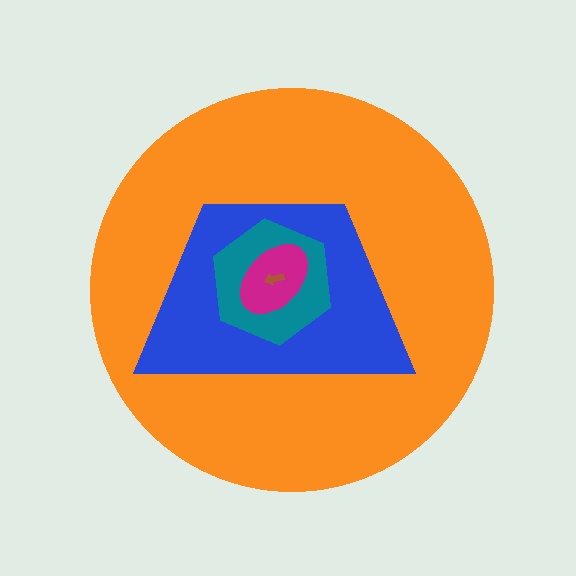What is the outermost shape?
The orange circle.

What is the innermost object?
The brown arrow.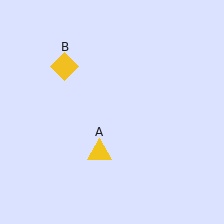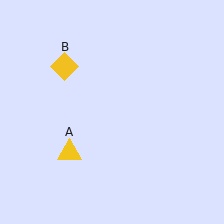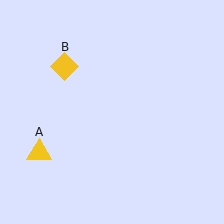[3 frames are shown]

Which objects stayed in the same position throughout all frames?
Yellow diamond (object B) remained stationary.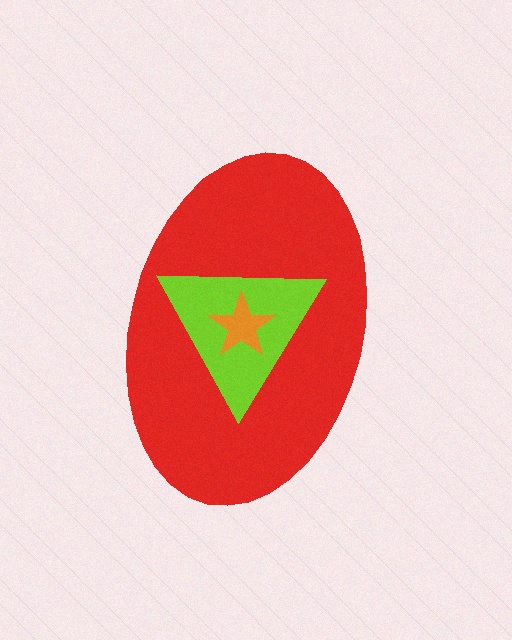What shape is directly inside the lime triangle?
The orange star.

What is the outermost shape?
The red ellipse.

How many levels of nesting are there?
3.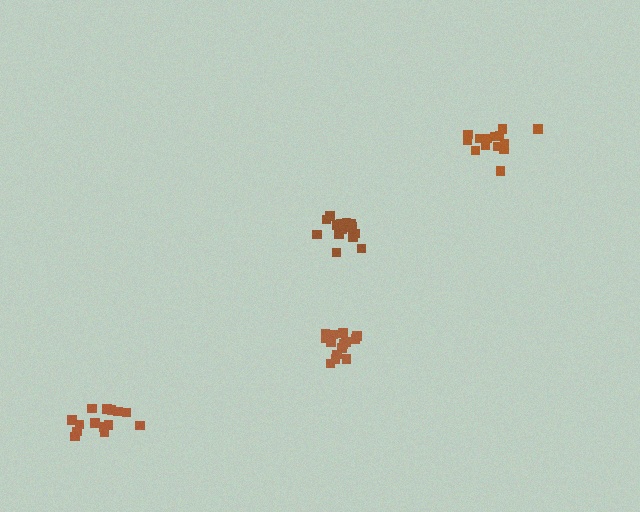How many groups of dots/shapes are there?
There are 4 groups.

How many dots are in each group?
Group 1: 14 dots, Group 2: 14 dots, Group 3: 15 dots, Group 4: 14 dots (57 total).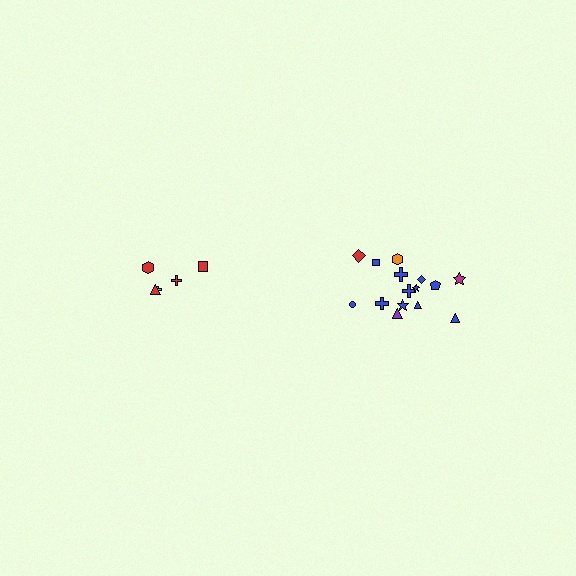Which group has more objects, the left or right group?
The right group.